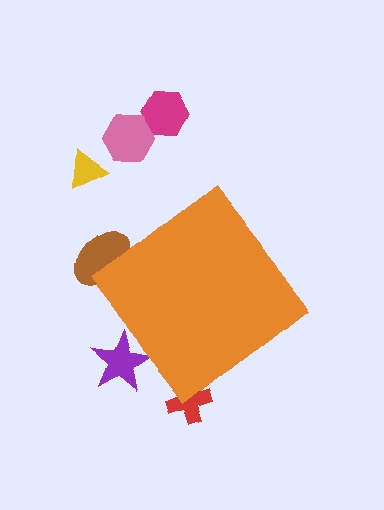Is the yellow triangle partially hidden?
No, the yellow triangle is fully visible.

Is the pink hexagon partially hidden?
No, the pink hexagon is fully visible.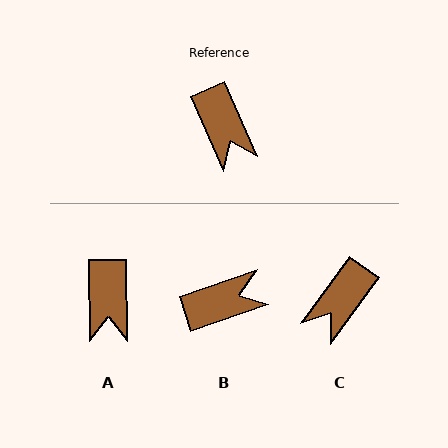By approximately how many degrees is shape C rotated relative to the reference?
Approximately 60 degrees clockwise.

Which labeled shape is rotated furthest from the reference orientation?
B, about 85 degrees away.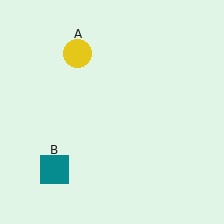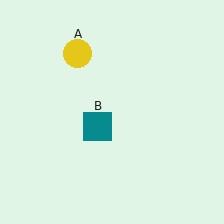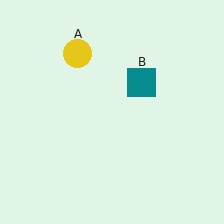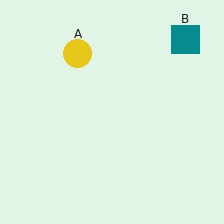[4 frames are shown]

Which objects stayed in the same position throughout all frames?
Yellow circle (object A) remained stationary.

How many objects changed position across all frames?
1 object changed position: teal square (object B).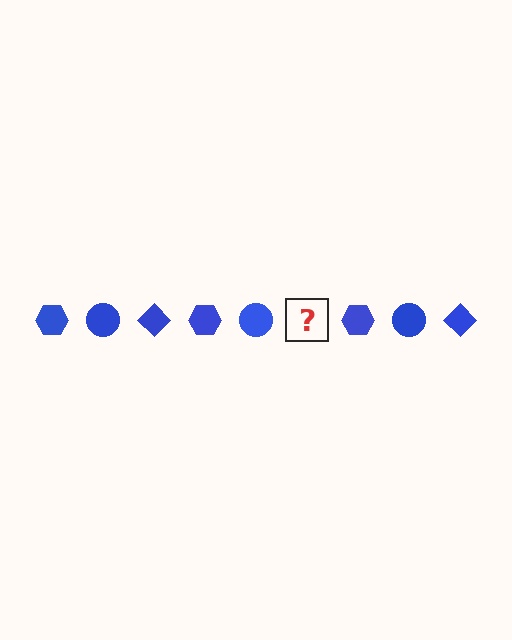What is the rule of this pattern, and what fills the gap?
The rule is that the pattern cycles through hexagon, circle, diamond shapes in blue. The gap should be filled with a blue diamond.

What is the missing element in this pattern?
The missing element is a blue diamond.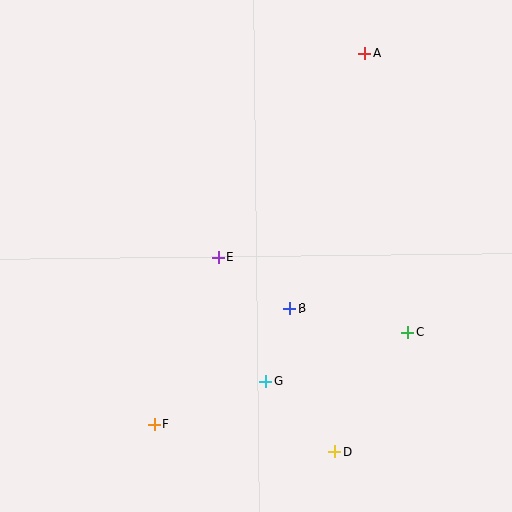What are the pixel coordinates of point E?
Point E is at (218, 258).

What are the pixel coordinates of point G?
Point G is at (266, 381).